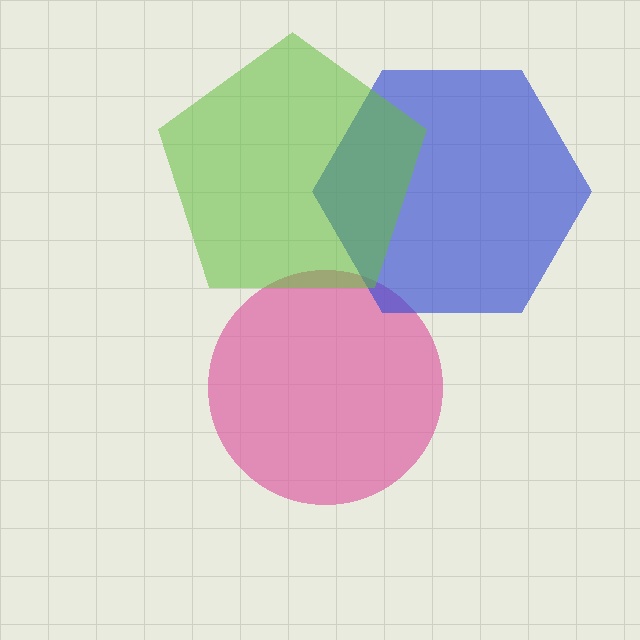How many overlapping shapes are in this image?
There are 3 overlapping shapes in the image.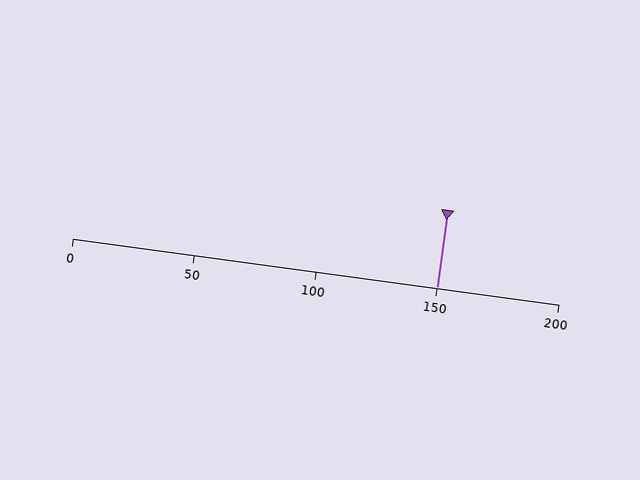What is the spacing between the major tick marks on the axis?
The major ticks are spaced 50 apart.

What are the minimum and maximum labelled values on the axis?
The axis runs from 0 to 200.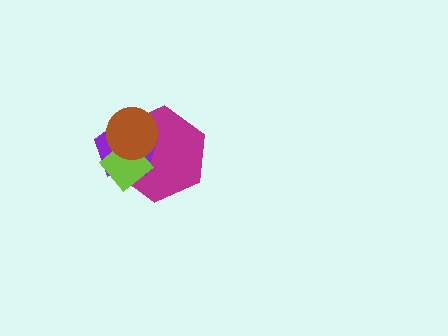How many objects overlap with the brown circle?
3 objects overlap with the brown circle.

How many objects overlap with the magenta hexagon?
3 objects overlap with the magenta hexagon.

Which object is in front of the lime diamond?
The brown circle is in front of the lime diamond.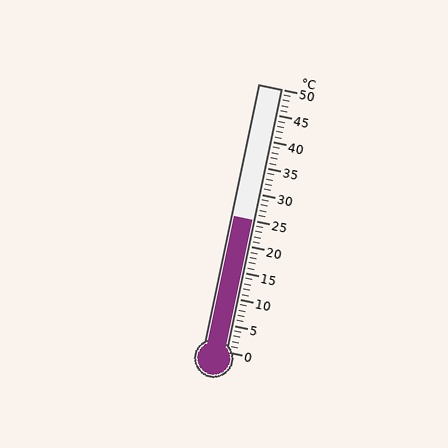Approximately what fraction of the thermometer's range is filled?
The thermometer is filled to approximately 50% of its range.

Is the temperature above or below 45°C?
The temperature is below 45°C.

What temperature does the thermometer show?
The thermometer shows approximately 25°C.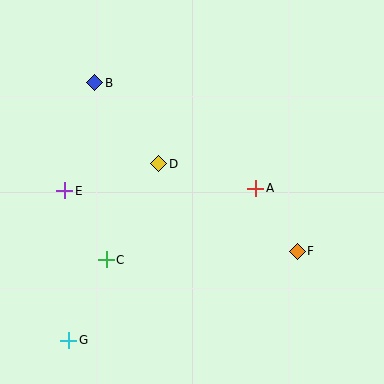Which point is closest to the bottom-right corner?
Point F is closest to the bottom-right corner.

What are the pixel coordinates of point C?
Point C is at (106, 260).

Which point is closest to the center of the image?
Point D at (159, 164) is closest to the center.